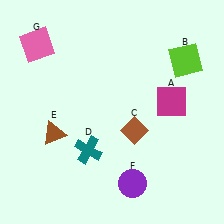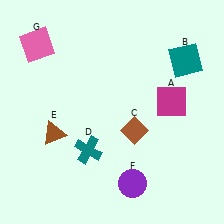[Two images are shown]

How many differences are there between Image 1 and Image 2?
There is 1 difference between the two images.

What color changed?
The square (B) changed from lime in Image 1 to teal in Image 2.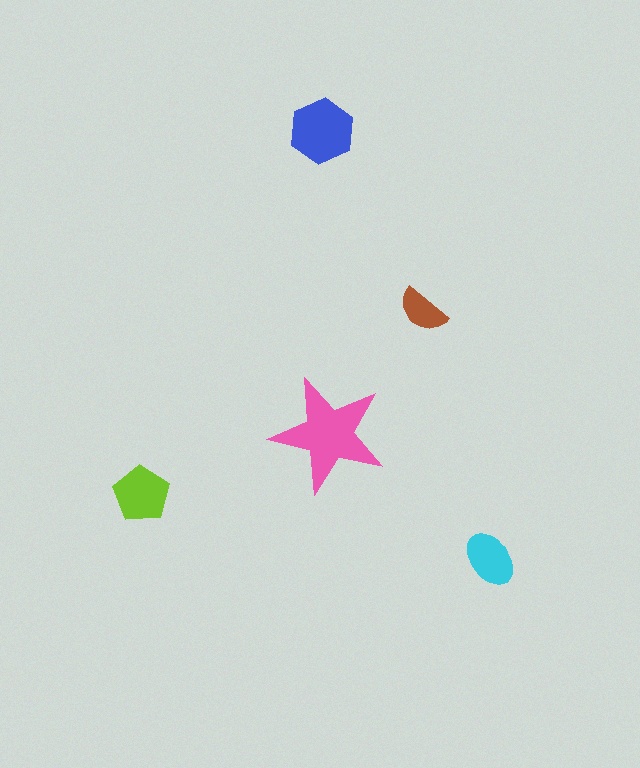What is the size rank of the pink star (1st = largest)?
1st.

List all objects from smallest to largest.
The brown semicircle, the cyan ellipse, the lime pentagon, the blue hexagon, the pink star.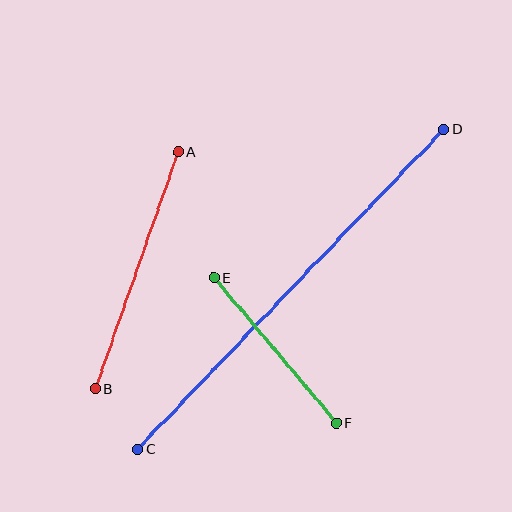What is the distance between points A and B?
The distance is approximately 251 pixels.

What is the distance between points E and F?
The distance is approximately 190 pixels.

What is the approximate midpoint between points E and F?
The midpoint is at approximately (275, 351) pixels.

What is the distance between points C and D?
The distance is approximately 443 pixels.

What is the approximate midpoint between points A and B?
The midpoint is at approximately (137, 271) pixels.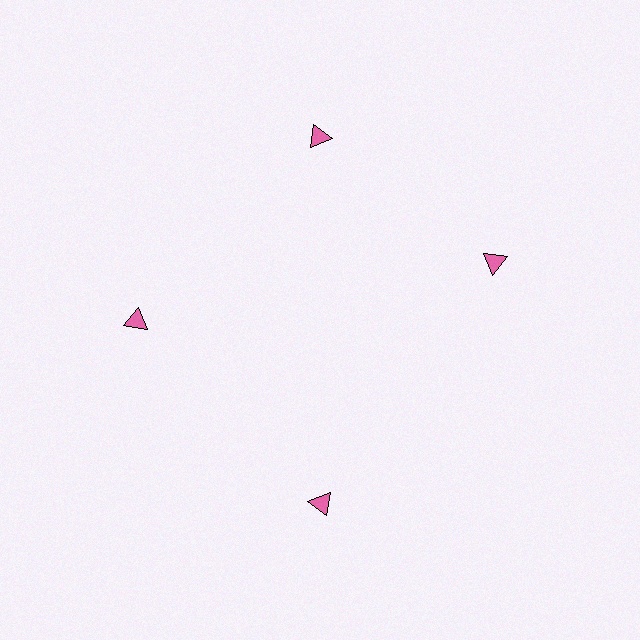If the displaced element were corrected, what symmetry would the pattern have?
It would have 4-fold rotational symmetry — the pattern would map onto itself every 90 degrees.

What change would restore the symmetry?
The symmetry would be restored by rotating it back into even spacing with its neighbors so that all 4 triangles sit at equal angles and equal distance from the center.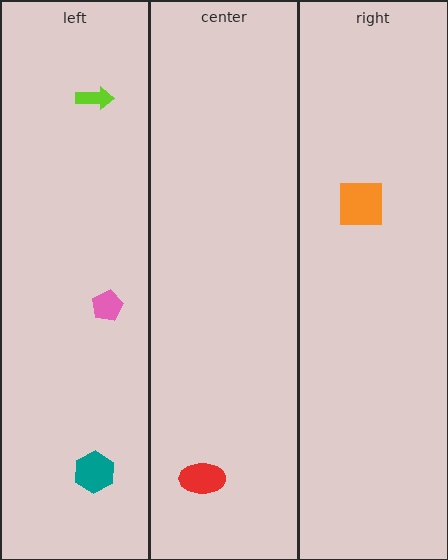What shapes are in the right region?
The orange square.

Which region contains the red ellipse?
The center region.